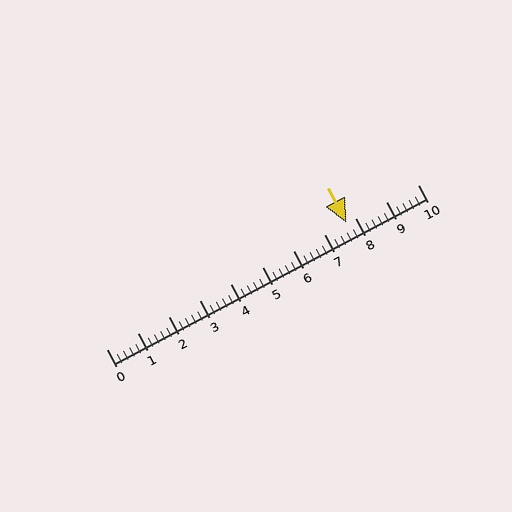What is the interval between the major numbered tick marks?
The major tick marks are spaced 1 units apart.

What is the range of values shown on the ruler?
The ruler shows values from 0 to 10.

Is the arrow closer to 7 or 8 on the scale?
The arrow is closer to 8.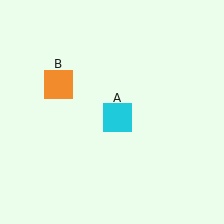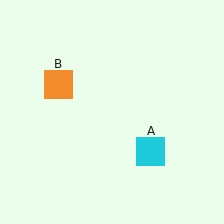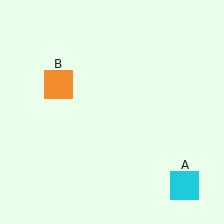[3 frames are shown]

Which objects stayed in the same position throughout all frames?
Orange square (object B) remained stationary.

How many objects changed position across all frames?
1 object changed position: cyan square (object A).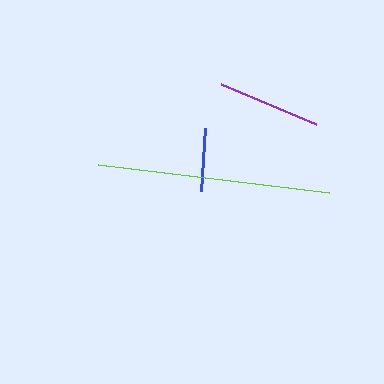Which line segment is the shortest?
The blue line is the shortest at approximately 63 pixels.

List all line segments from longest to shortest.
From longest to shortest: lime, purple, blue.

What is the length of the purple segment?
The purple segment is approximately 103 pixels long.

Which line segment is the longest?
The lime line is the longest at approximately 233 pixels.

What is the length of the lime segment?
The lime segment is approximately 233 pixels long.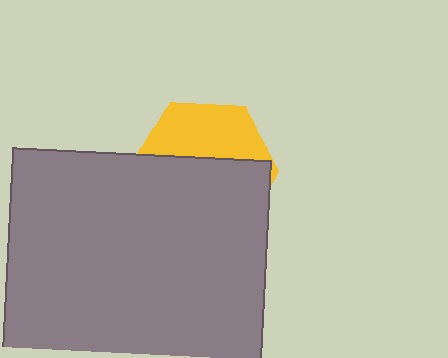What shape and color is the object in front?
The object in front is a gray square.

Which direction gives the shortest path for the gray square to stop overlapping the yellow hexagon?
Moving down gives the shortest separation.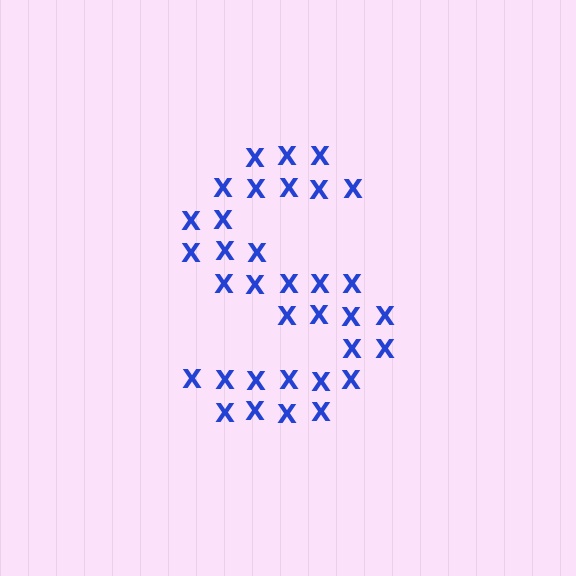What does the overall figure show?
The overall figure shows the letter S.